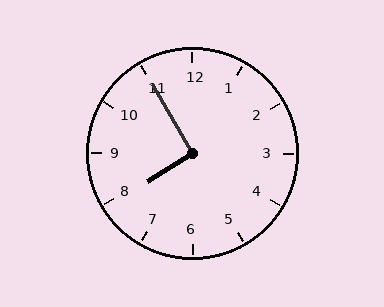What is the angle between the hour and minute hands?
Approximately 92 degrees.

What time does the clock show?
7:55.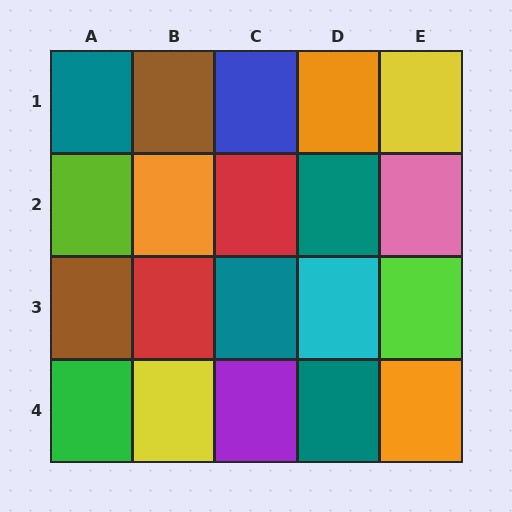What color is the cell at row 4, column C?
Purple.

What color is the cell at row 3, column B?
Red.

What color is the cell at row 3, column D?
Cyan.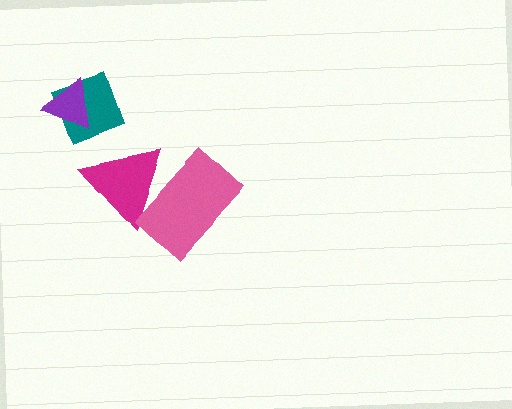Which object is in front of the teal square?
The purple triangle is in front of the teal square.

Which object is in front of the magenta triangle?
The pink rectangle is in front of the magenta triangle.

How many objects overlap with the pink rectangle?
1 object overlaps with the pink rectangle.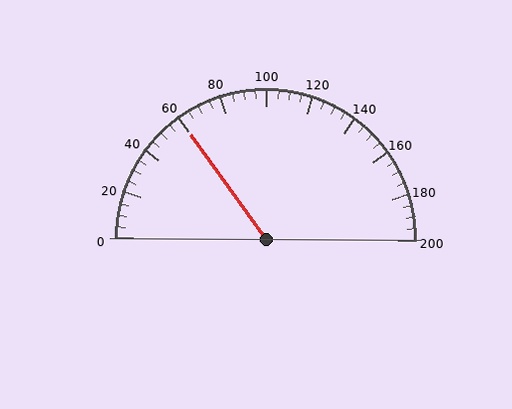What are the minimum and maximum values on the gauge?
The gauge ranges from 0 to 200.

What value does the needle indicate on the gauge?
The needle indicates approximately 60.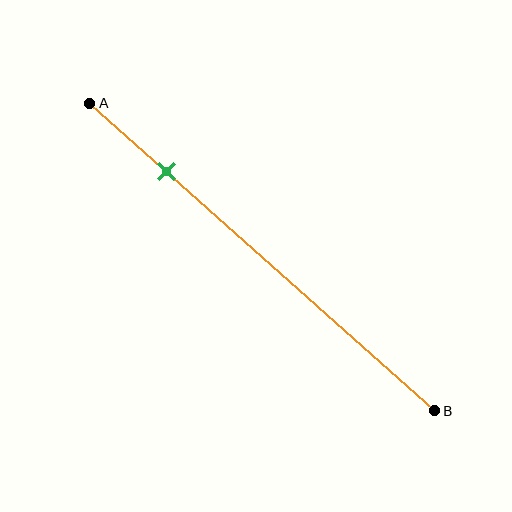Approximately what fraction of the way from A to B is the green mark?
The green mark is approximately 20% of the way from A to B.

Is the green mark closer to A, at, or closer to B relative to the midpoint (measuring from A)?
The green mark is closer to point A than the midpoint of segment AB.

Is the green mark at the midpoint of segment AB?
No, the mark is at about 20% from A, not at the 50% midpoint.